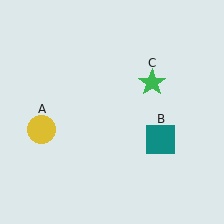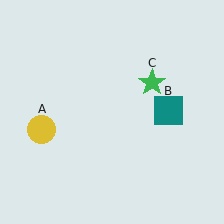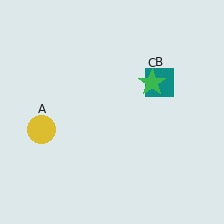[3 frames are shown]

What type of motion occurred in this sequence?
The teal square (object B) rotated counterclockwise around the center of the scene.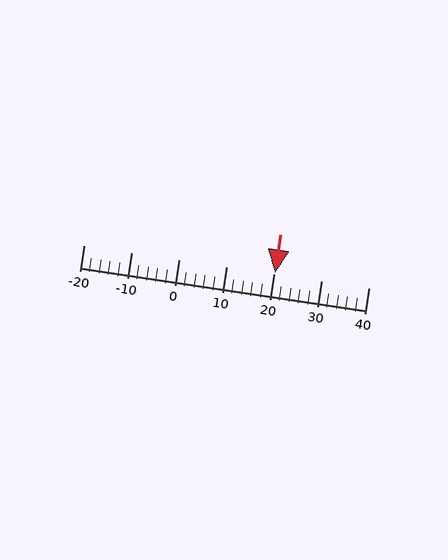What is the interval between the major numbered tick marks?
The major tick marks are spaced 10 units apart.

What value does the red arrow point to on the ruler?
The red arrow points to approximately 20.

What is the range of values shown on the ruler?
The ruler shows values from -20 to 40.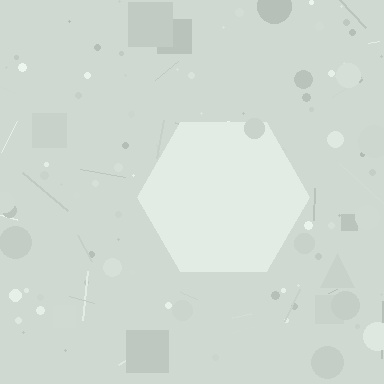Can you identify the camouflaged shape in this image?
The camouflaged shape is a hexagon.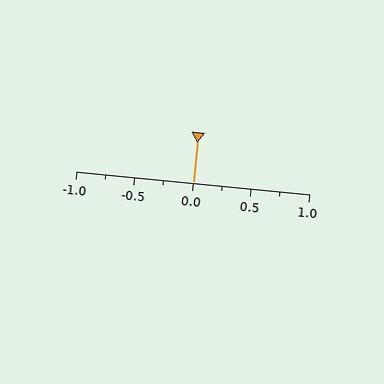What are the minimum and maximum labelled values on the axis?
The axis runs from -1.0 to 1.0.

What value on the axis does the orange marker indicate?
The marker indicates approximately 0.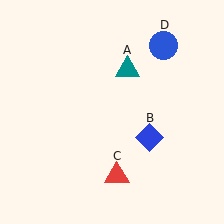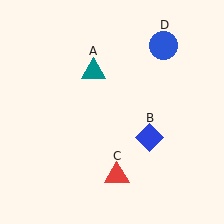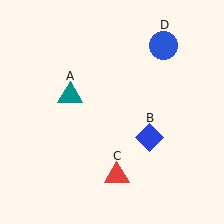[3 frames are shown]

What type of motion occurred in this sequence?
The teal triangle (object A) rotated counterclockwise around the center of the scene.